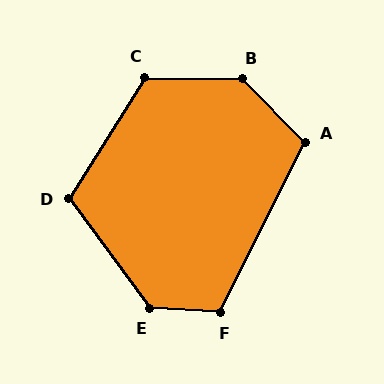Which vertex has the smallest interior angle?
A, at approximately 108 degrees.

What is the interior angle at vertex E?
Approximately 130 degrees (obtuse).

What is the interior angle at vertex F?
Approximately 113 degrees (obtuse).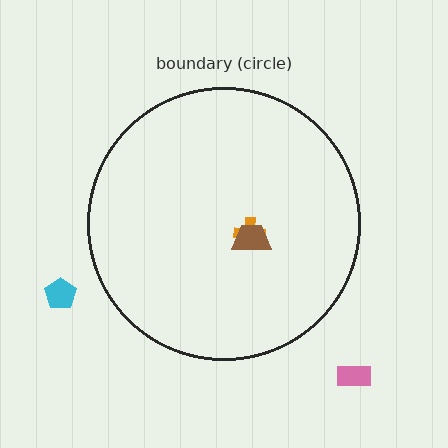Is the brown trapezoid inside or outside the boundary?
Inside.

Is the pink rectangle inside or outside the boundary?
Outside.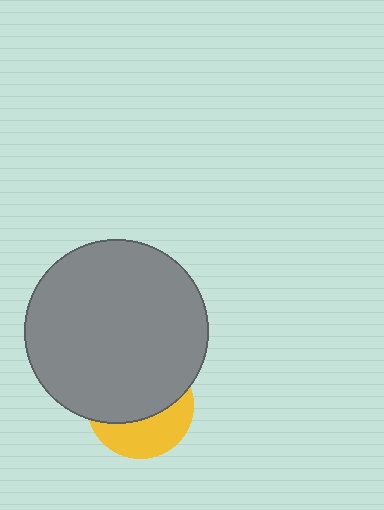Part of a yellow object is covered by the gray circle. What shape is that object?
It is a circle.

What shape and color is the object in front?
The object in front is a gray circle.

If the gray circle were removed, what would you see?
You would see the complete yellow circle.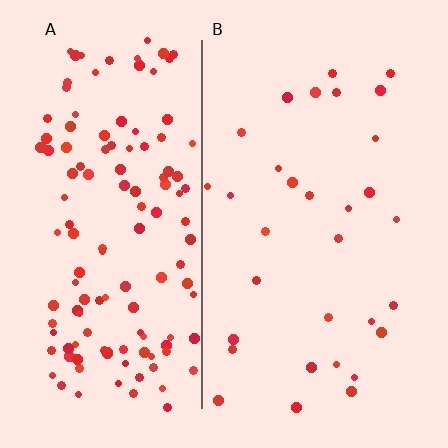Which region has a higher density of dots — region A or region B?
A (the left).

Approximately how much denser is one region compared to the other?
Approximately 4.2× — region A over region B.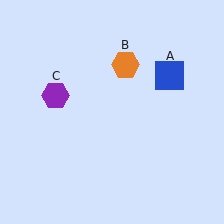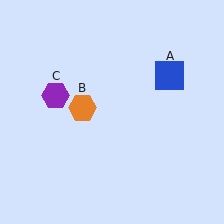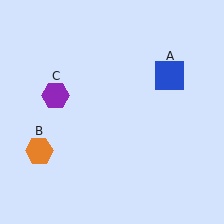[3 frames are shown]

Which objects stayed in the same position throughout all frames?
Blue square (object A) and purple hexagon (object C) remained stationary.